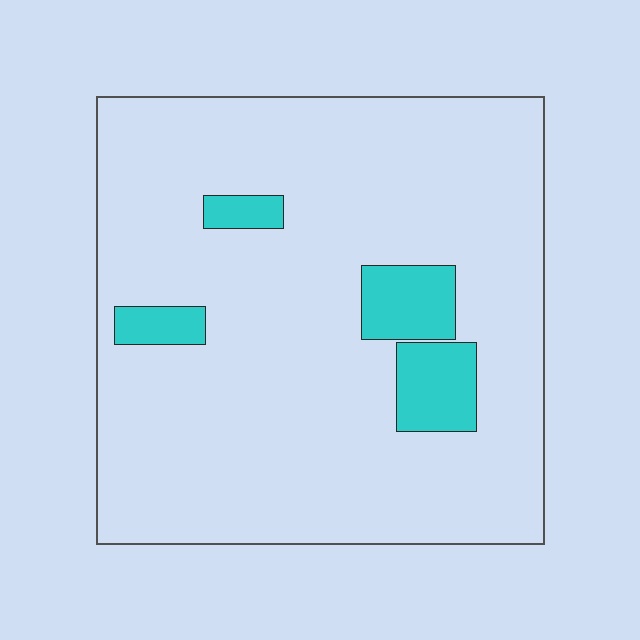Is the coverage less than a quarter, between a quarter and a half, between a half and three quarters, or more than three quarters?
Less than a quarter.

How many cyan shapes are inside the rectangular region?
4.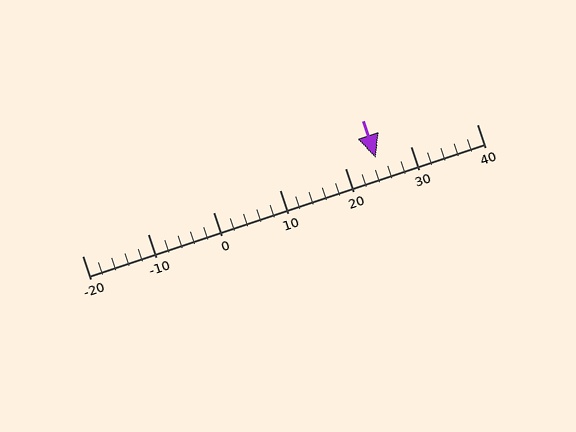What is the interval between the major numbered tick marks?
The major tick marks are spaced 10 units apart.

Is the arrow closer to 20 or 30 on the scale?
The arrow is closer to 20.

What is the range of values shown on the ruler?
The ruler shows values from -20 to 40.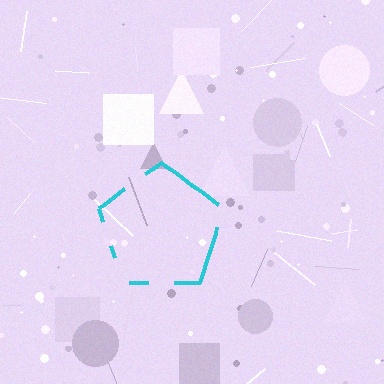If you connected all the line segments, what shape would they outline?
They would outline a pentagon.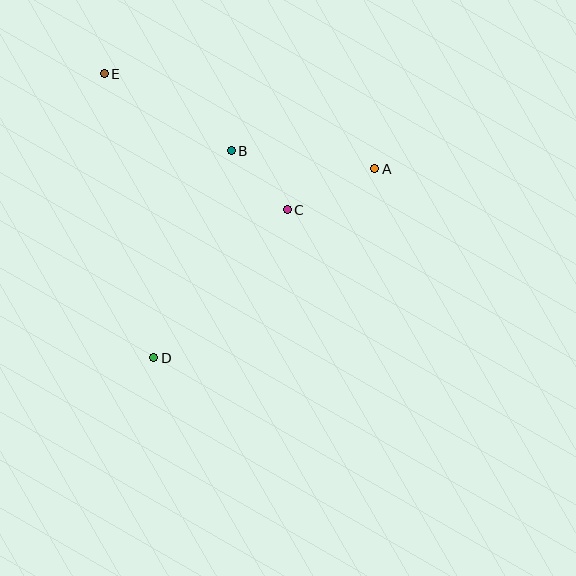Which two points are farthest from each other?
Points A and D are farthest from each other.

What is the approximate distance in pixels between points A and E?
The distance between A and E is approximately 287 pixels.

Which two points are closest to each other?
Points B and C are closest to each other.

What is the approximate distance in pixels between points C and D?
The distance between C and D is approximately 199 pixels.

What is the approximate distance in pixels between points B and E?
The distance between B and E is approximately 149 pixels.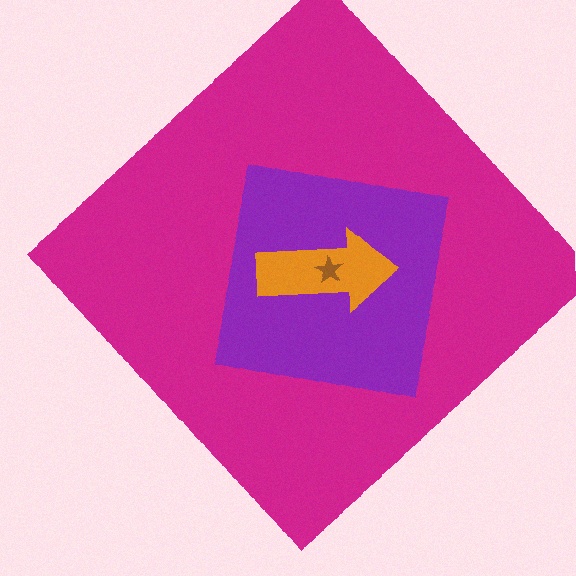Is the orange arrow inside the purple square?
Yes.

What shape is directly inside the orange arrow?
The brown star.